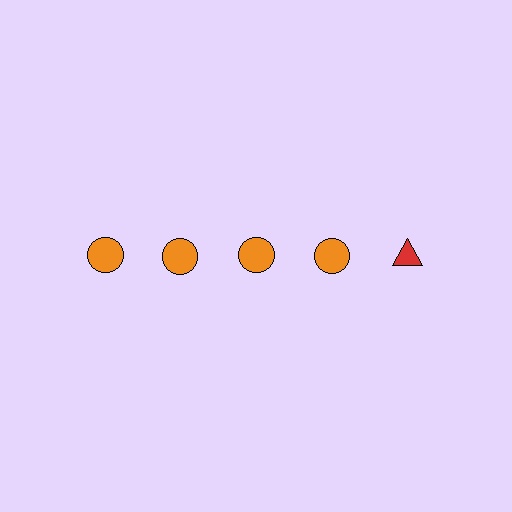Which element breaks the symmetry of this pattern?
The red triangle in the top row, rightmost column breaks the symmetry. All other shapes are orange circles.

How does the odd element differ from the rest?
It differs in both color (red instead of orange) and shape (triangle instead of circle).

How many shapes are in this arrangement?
There are 5 shapes arranged in a grid pattern.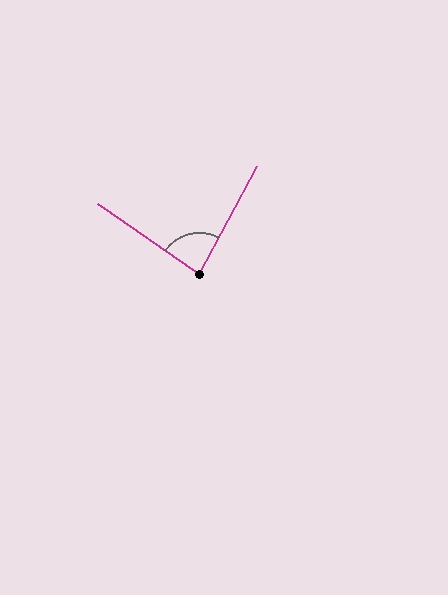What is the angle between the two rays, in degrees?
Approximately 84 degrees.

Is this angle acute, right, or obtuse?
It is acute.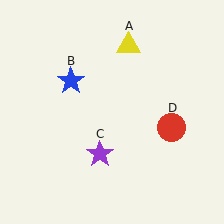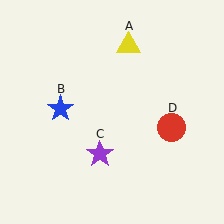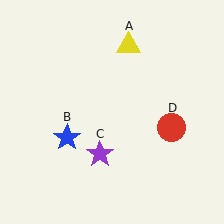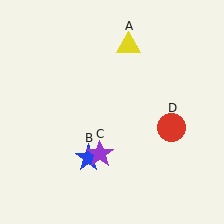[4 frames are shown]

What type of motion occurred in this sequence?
The blue star (object B) rotated counterclockwise around the center of the scene.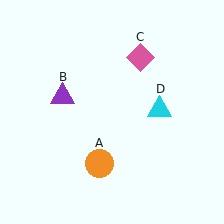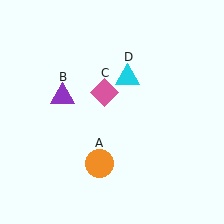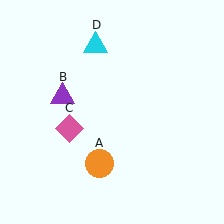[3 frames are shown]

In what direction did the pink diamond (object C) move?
The pink diamond (object C) moved down and to the left.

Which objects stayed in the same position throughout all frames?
Orange circle (object A) and purple triangle (object B) remained stationary.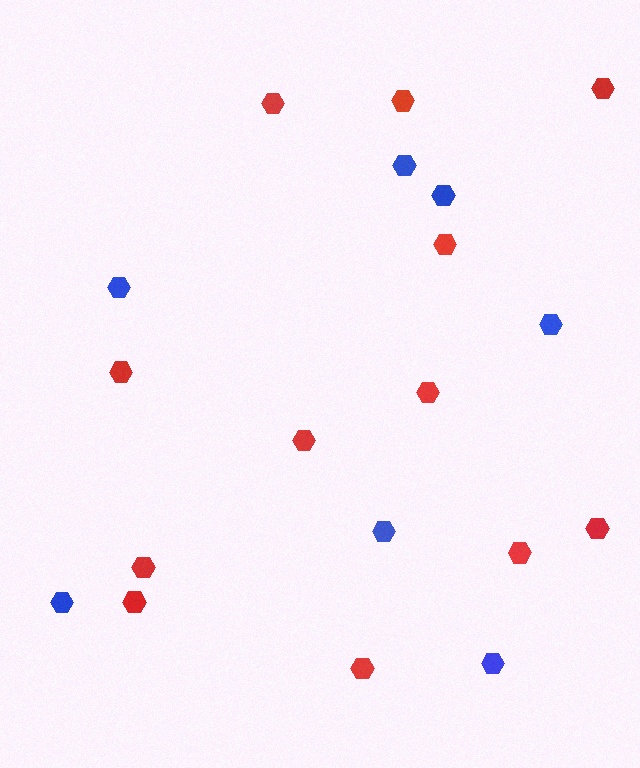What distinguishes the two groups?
There are 2 groups: one group of red hexagons (12) and one group of blue hexagons (7).